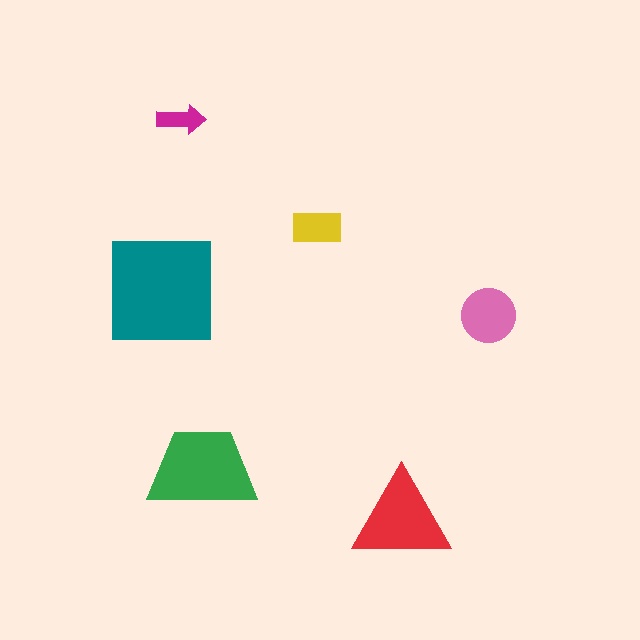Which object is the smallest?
The magenta arrow.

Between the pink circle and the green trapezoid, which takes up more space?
The green trapezoid.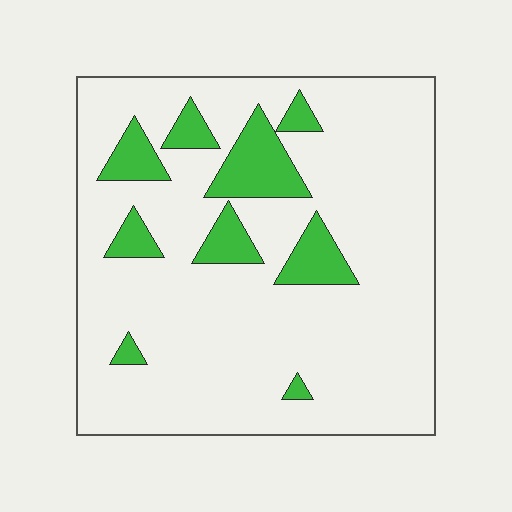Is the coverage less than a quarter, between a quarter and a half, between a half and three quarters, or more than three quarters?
Less than a quarter.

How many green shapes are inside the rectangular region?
9.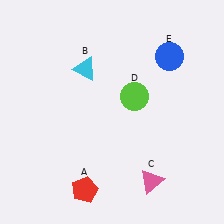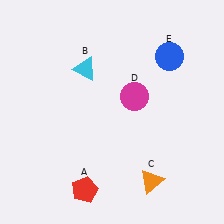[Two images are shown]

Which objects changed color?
C changed from pink to orange. D changed from lime to magenta.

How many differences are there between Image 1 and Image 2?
There are 2 differences between the two images.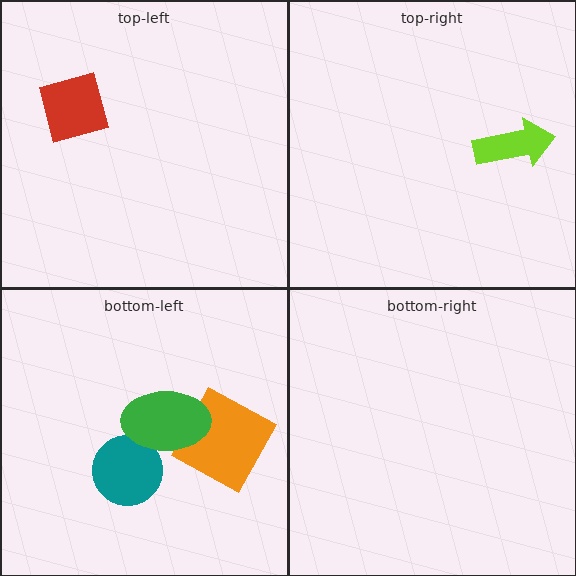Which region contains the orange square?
The bottom-left region.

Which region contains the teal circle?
The bottom-left region.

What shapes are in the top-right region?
The lime arrow.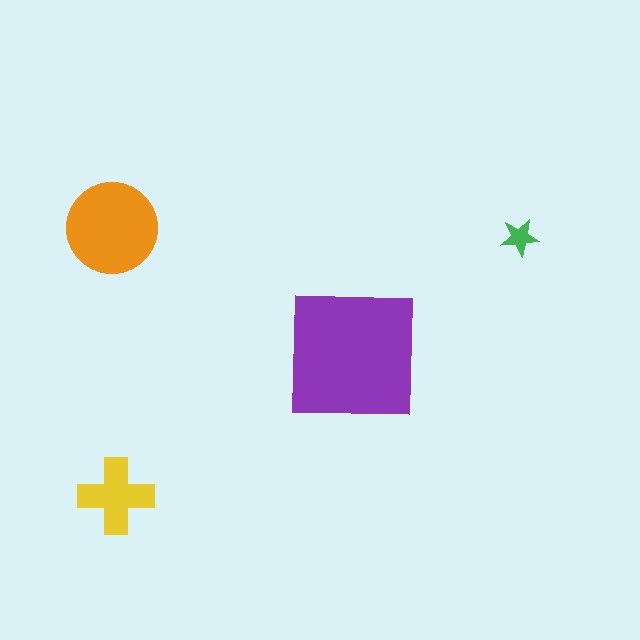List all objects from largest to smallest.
The purple square, the orange circle, the yellow cross, the green star.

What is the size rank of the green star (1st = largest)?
4th.